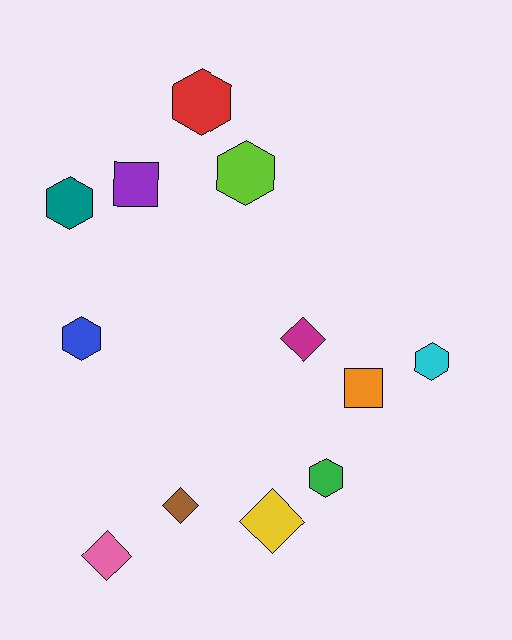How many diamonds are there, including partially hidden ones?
There are 4 diamonds.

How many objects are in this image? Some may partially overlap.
There are 12 objects.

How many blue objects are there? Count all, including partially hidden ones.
There is 1 blue object.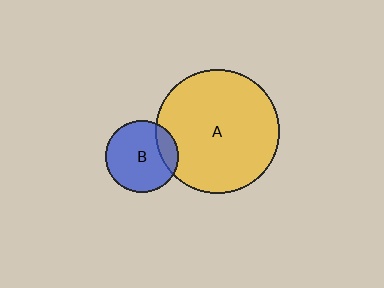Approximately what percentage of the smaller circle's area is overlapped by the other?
Approximately 15%.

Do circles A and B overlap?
Yes.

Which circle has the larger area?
Circle A (yellow).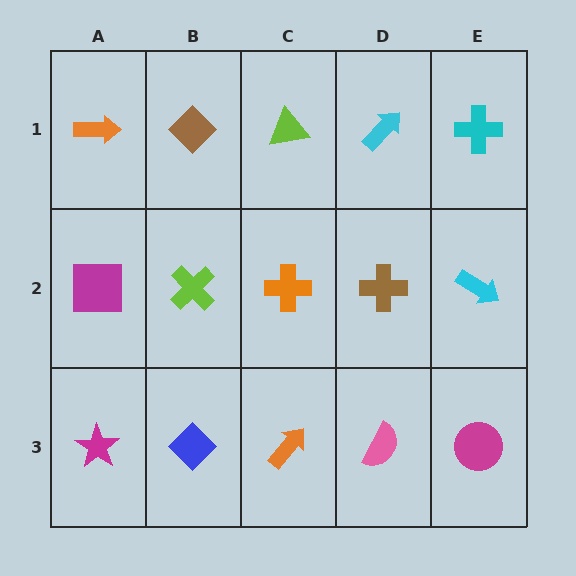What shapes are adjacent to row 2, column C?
A lime triangle (row 1, column C), an orange arrow (row 3, column C), a lime cross (row 2, column B), a brown cross (row 2, column D).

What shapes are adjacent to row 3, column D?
A brown cross (row 2, column D), an orange arrow (row 3, column C), a magenta circle (row 3, column E).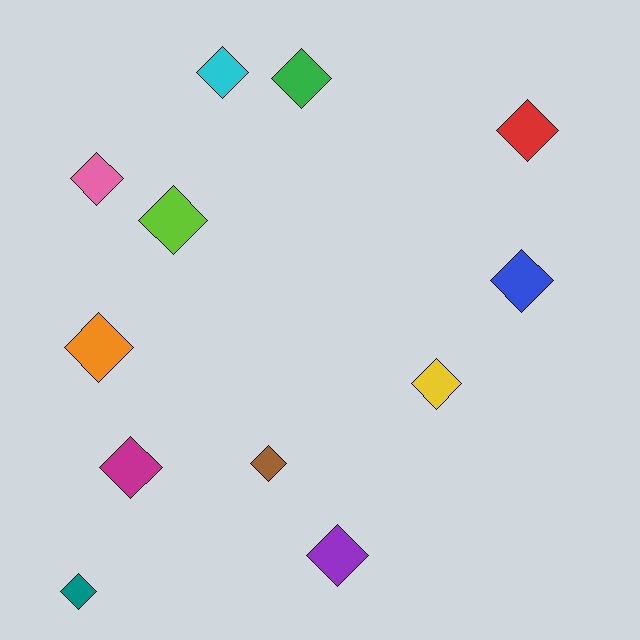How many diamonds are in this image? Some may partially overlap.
There are 12 diamonds.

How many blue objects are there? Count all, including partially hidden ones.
There is 1 blue object.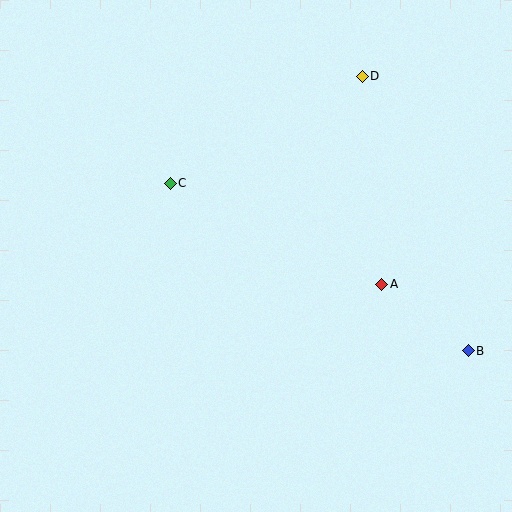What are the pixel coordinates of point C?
Point C is at (170, 183).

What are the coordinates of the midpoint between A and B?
The midpoint between A and B is at (425, 317).